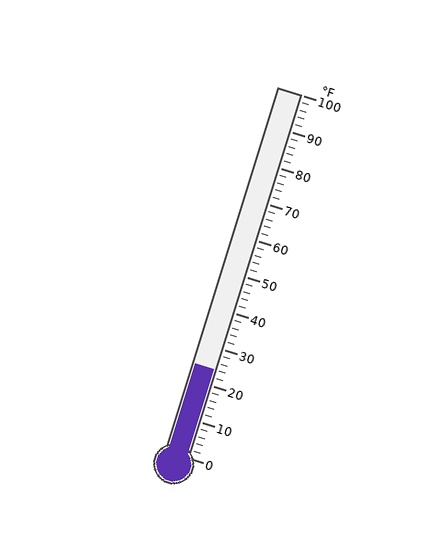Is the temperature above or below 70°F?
The temperature is below 70°F.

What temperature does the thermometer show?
The thermometer shows approximately 24°F.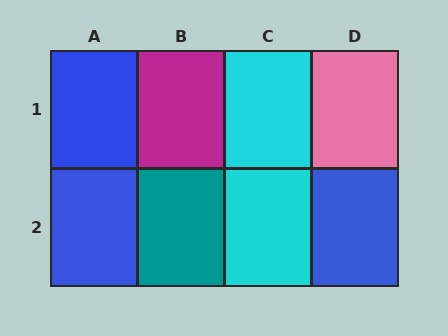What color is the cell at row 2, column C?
Cyan.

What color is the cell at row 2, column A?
Blue.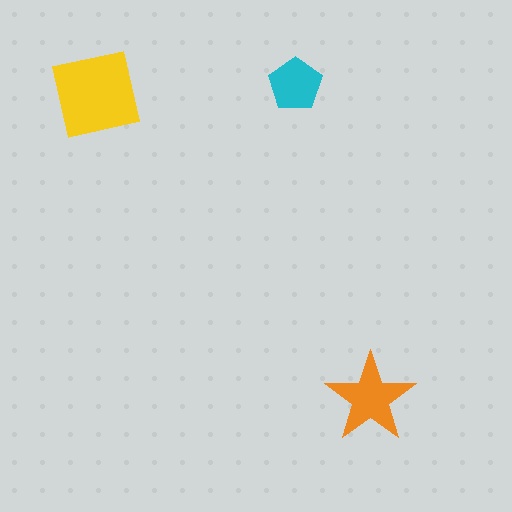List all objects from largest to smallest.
The yellow square, the orange star, the cyan pentagon.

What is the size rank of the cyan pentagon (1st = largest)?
3rd.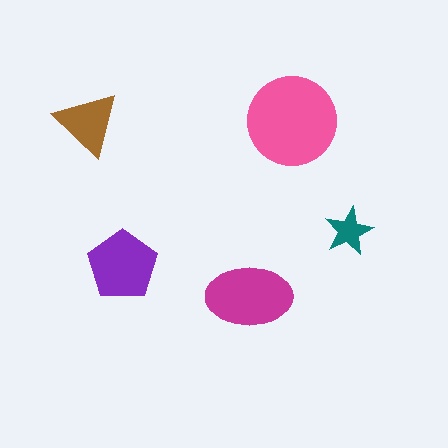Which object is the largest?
The pink circle.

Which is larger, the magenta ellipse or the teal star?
The magenta ellipse.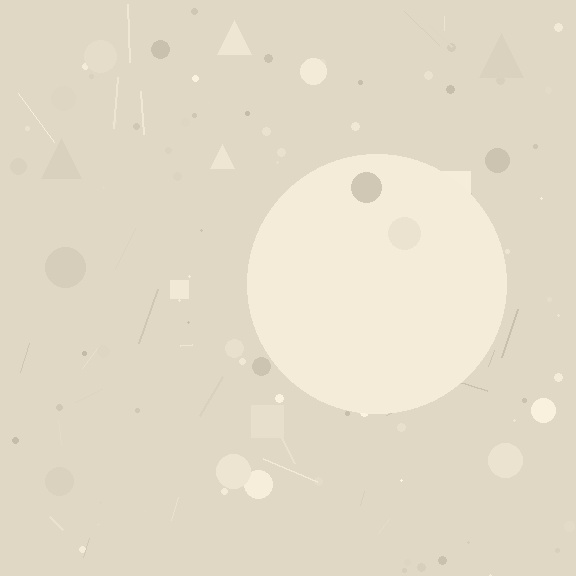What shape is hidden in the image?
A circle is hidden in the image.